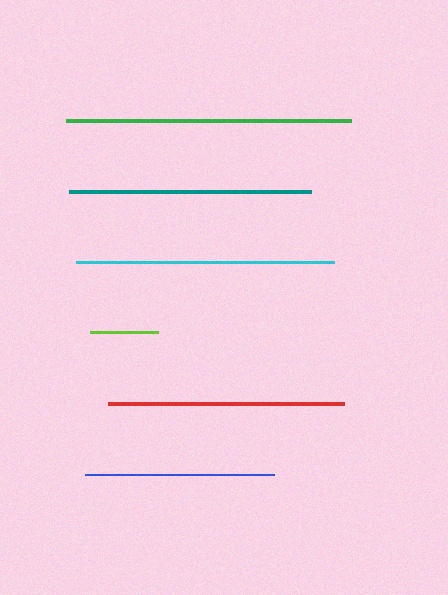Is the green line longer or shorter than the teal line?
The green line is longer than the teal line.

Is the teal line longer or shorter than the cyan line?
The cyan line is longer than the teal line.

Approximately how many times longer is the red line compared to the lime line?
The red line is approximately 3.5 times the length of the lime line.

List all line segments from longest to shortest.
From longest to shortest: green, cyan, teal, red, blue, lime.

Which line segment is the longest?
The green line is the longest at approximately 285 pixels.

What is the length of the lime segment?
The lime segment is approximately 67 pixels long.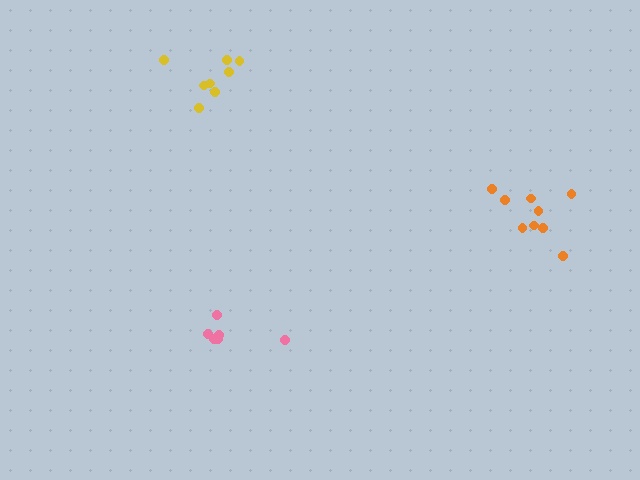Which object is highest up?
The yellow cluster is topmost.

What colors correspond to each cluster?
The clusters are colored: pink, orange, yellow.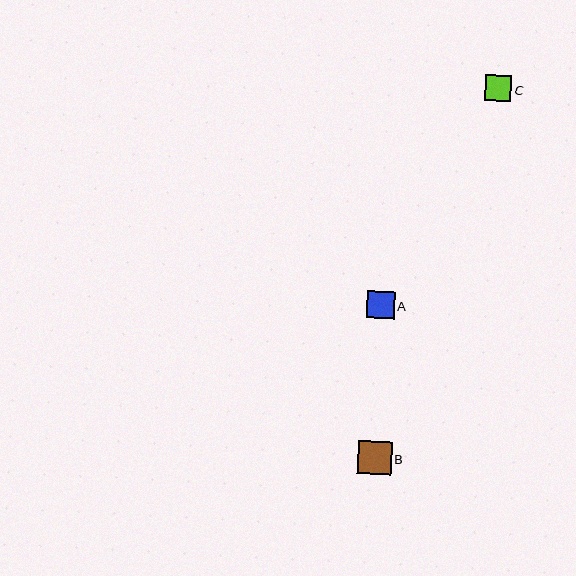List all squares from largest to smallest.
From largest to smallest: B, A, C.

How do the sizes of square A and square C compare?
Square A and square C are approximately the same size.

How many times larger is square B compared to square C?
Square B is approximately 1.3 times the size of square C.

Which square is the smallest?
Square C is the smallest with a size of approximately 26 pixels.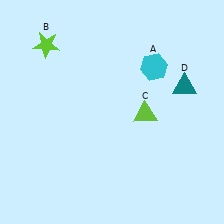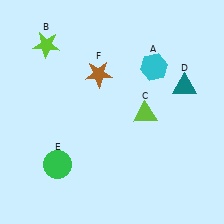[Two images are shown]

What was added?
A green circle (E), a brown star (F) were added in Image 2.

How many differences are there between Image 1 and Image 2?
There are 2 differences between the two images.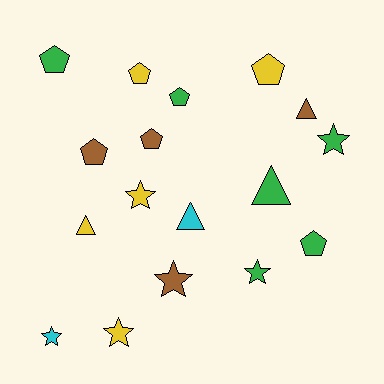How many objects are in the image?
There are 17 objects.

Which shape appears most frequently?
Pentagon, with 7 objects.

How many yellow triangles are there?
There is 1 yellow triangle.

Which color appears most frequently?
Green, with 6 objects.